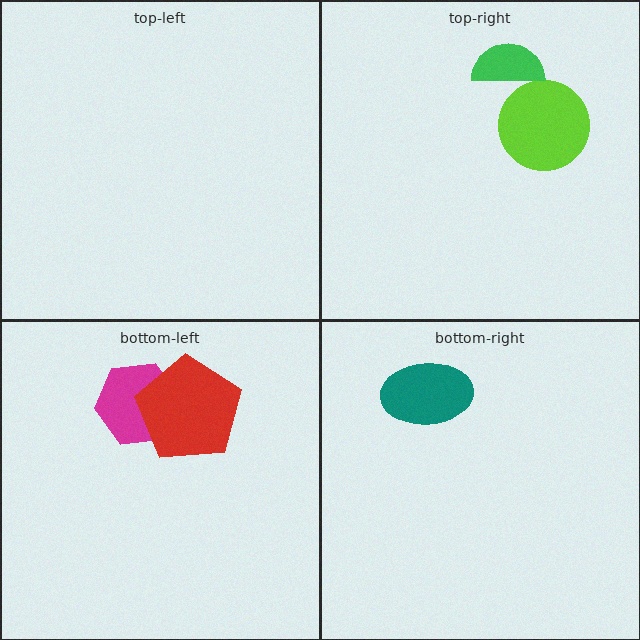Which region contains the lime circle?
The top-right region.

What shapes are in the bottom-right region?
The teal ellipse.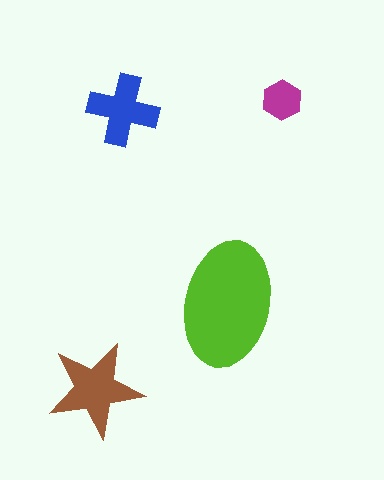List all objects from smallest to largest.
The magenta hexagon, the blue cross, the brown star, the lime ellipse.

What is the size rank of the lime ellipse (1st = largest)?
1st.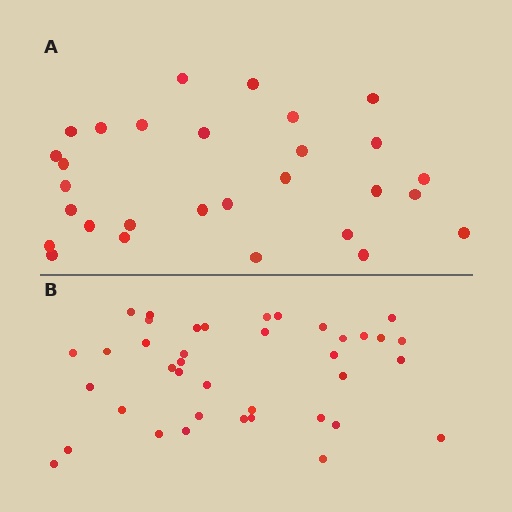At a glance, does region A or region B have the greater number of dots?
Region B (the bottom region) has more dots.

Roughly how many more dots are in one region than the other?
Region B has roughly 10 or so more dots than region A.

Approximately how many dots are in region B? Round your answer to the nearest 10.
About 40 dots. (The exact count is 39, which rounds to 40.)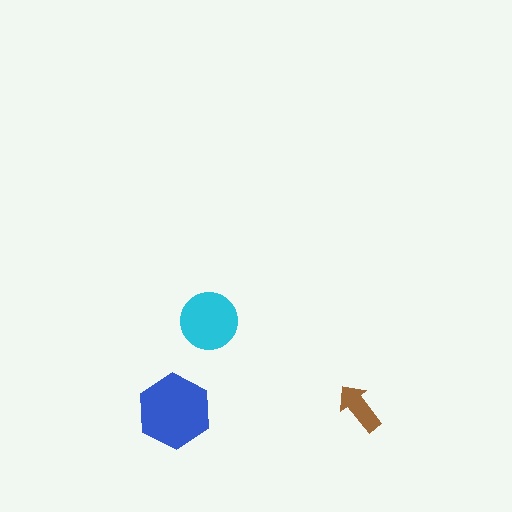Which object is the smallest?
The brown arrow.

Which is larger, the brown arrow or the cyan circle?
The cyan circle.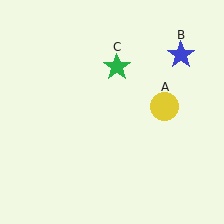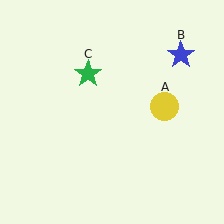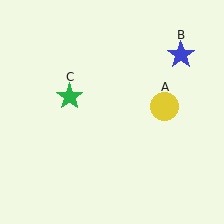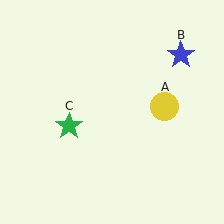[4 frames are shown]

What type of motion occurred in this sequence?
The green star (object C) rotated counterclockwise around the center of the scene.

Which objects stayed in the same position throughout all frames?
Yellow circle (object A) and blue star (object B) remained stationary.